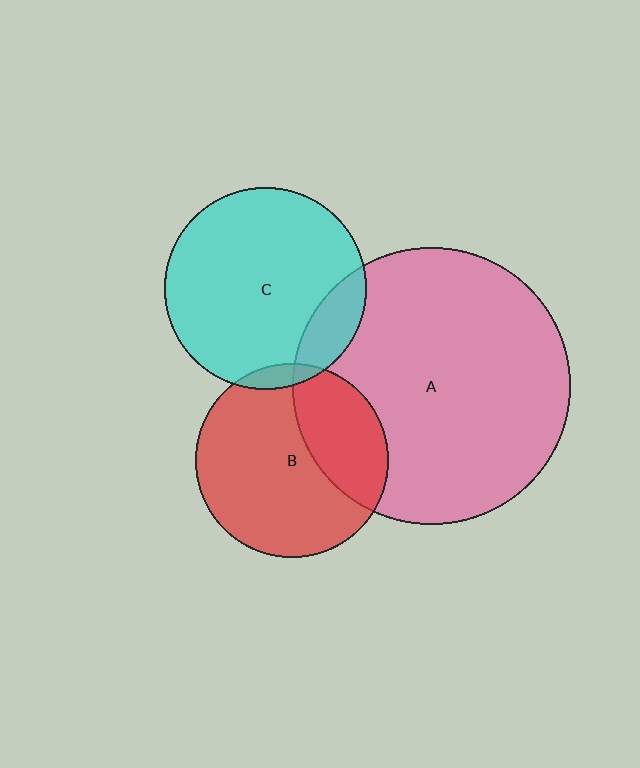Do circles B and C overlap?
Yes.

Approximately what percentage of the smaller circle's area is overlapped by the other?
Approximately 5%.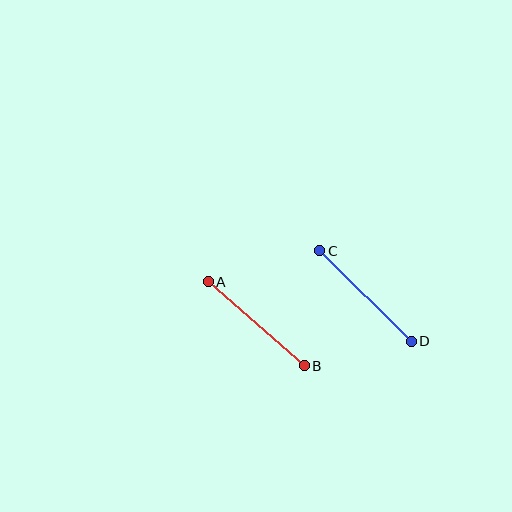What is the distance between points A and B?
The distance is approximately 128 pixels.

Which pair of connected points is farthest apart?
Points C and D are farthest apart.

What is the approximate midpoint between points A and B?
The midpoint is at approximately (256, 324) pixels.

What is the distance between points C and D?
The distance is approximately 129 pixels.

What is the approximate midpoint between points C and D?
The midpoint is at approximately (366, 296) pixels.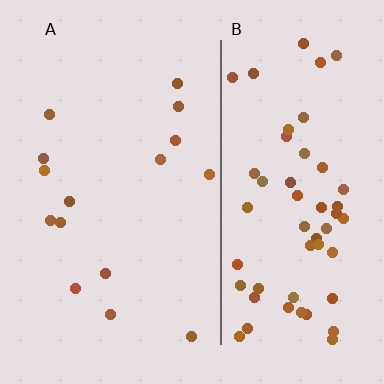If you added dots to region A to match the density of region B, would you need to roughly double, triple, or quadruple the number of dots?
Approximately quadruple.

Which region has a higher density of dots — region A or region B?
B (the right).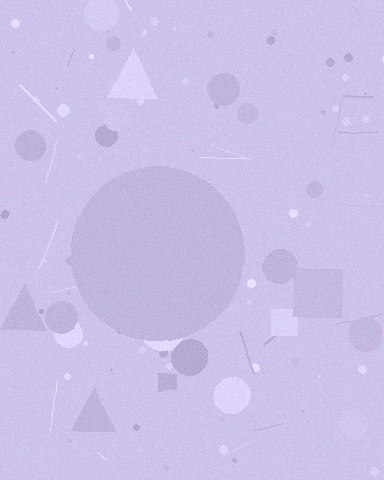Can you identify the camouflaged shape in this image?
The camouflaged shape is a circle.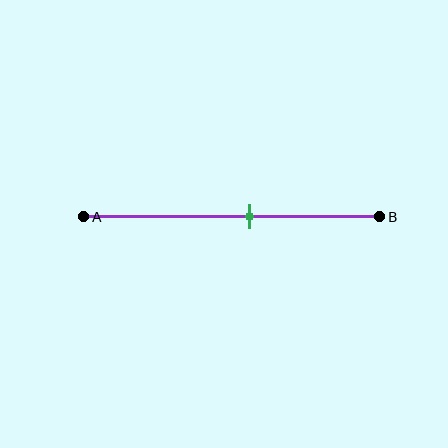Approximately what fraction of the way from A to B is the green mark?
The green mark is approximately 55% of the way from A to B.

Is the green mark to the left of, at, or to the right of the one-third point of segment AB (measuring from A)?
The green mark is to the right of the one-third point of segment AB.